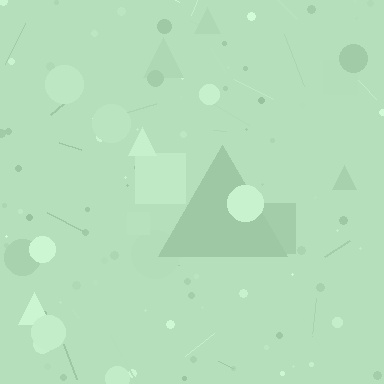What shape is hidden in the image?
A triangle is hidden in the image.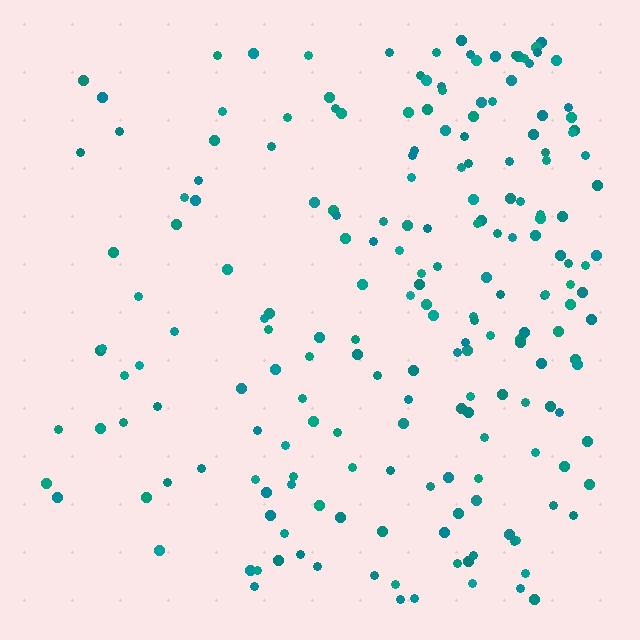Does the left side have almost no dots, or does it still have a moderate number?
Still a moderate number, just noticeably fewer than the right.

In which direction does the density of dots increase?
From left to right, with the right side densest.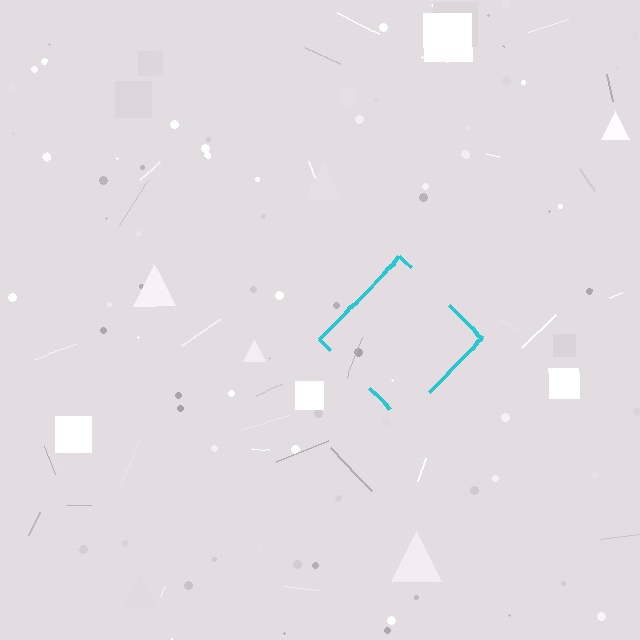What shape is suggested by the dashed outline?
The dashed outline suggests a diamond.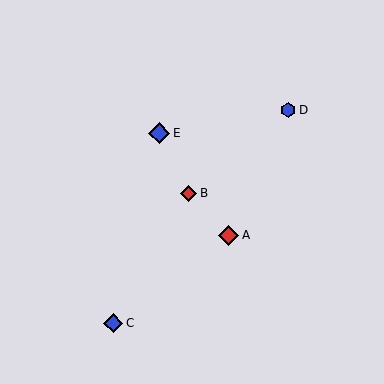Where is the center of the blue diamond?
The center of the blue diamond is at (113, 323).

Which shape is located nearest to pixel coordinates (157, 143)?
The blue diamond (labeled E) at (159, 133) is nearest to that location.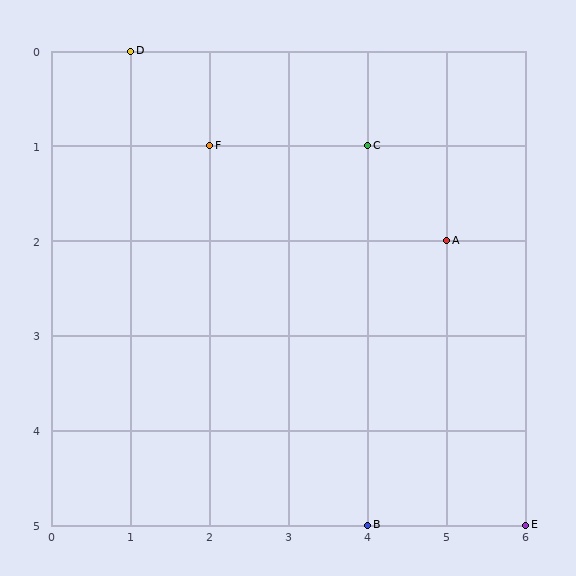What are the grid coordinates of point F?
Point F is at grid coordinates (2, 1).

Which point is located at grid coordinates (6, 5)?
Point E is at (6, 5).